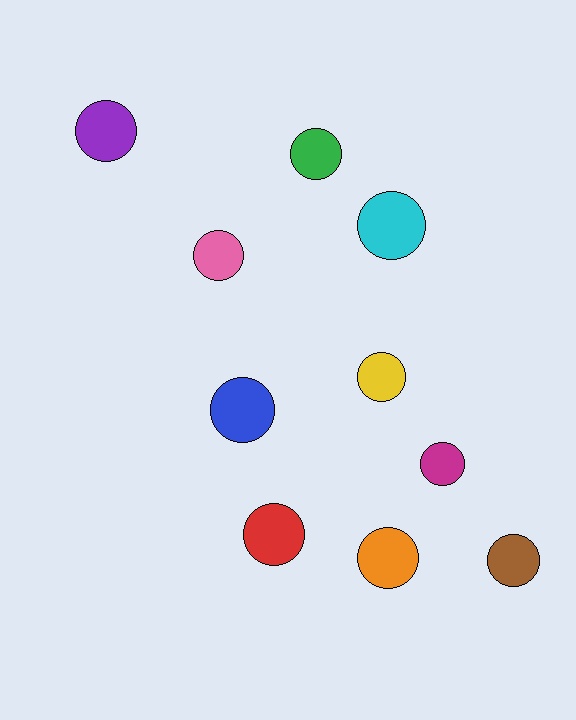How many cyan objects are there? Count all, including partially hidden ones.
There is 1 cyan object.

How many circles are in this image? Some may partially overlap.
There are 10 circles.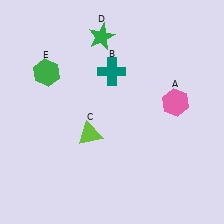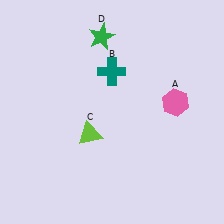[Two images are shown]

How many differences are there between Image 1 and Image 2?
There is 1 difference between the two images.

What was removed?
The green hexagon (E) was removed in Image 2.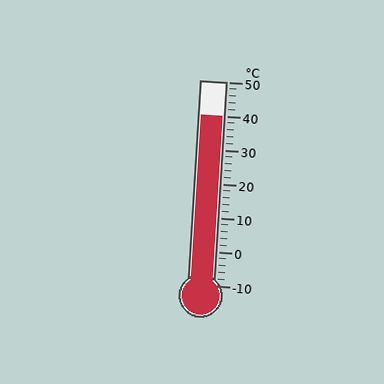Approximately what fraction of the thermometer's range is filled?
The thermometer is filled to approximately 85% of its range.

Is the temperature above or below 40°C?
The temperature is at 40°C.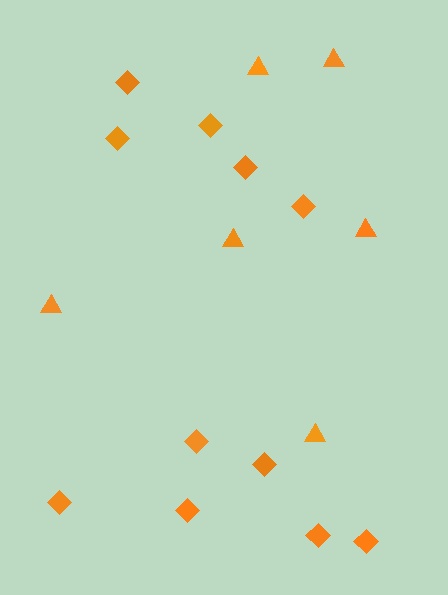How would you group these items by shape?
There are 2 groups: one group of triangles (6) and one group of diamonds (11).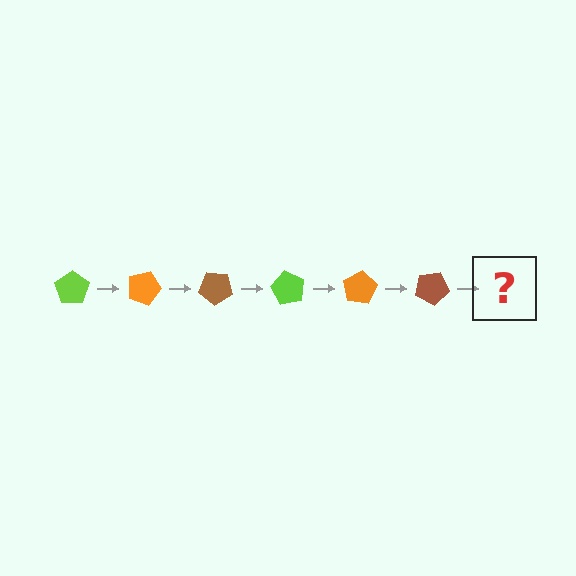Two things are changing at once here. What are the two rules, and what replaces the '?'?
The two rules are that it rotates 20 degrees each step and the color cycles through lime, orange, and brown. The '?' should be a lime pentagon, rotated 120 degrees from the start.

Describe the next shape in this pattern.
It should be a lime pentagon, rotated 120 degrees from the start.